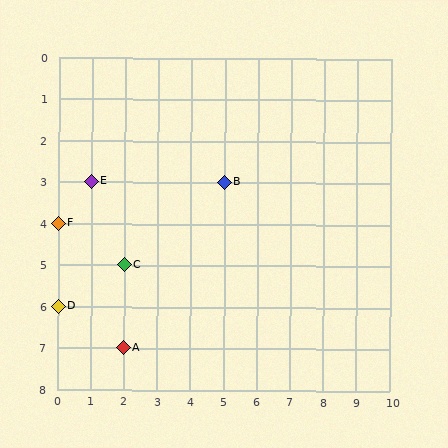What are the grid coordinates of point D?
Point D is at grid coordinates (0, 6).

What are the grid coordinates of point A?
Point A is at grid coordinates (2, 7).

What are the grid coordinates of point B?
Point B is at grid coordinates (5, 3).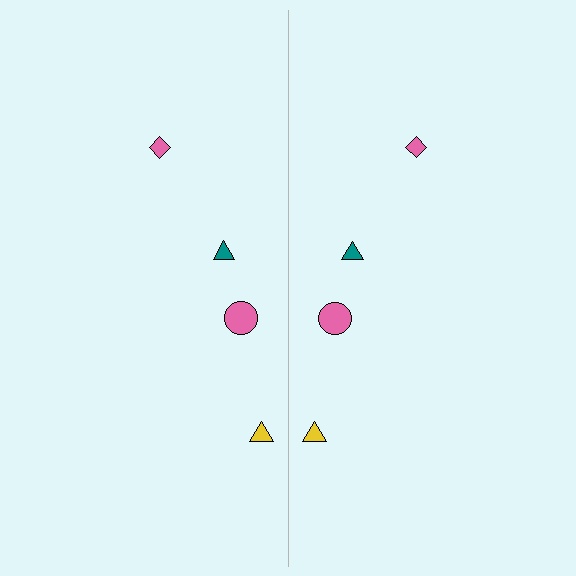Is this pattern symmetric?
Yes, this pattern has bilateral (reflection) symmetry.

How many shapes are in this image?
There are 8 shapes in this image.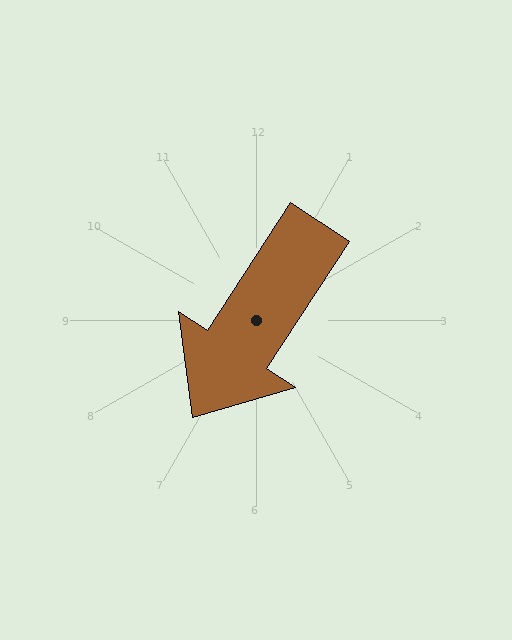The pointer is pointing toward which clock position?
Roughly 7 o'clock.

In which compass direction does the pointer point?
Southwest.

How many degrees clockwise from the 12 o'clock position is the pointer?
Approximately 213 degrees.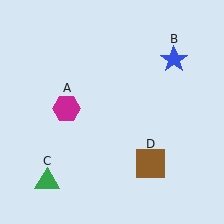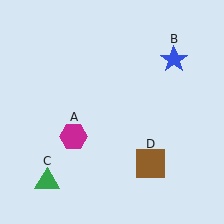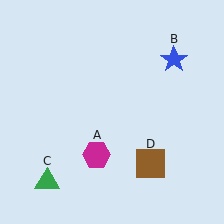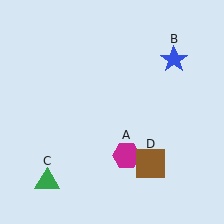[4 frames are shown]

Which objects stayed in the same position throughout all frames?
Blue star (object B) and green triangle (object C) and brown square (object D) remained stationary.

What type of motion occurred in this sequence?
The magenta hexagon (object A) rotated counterclockwise around the center of the scene.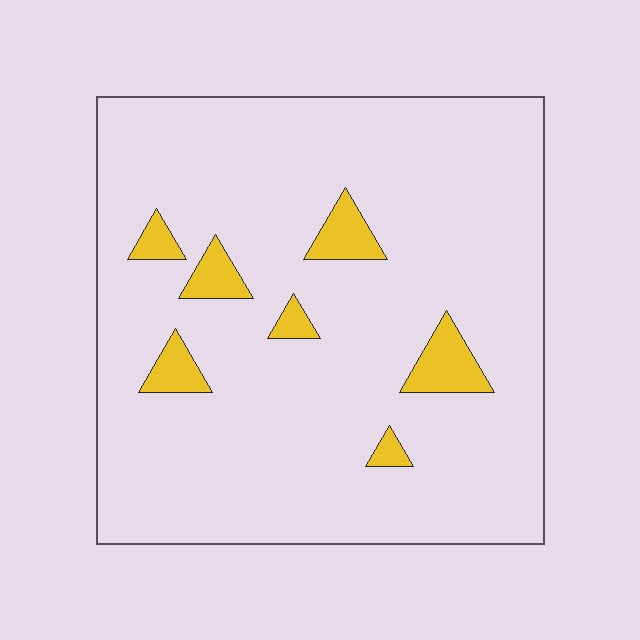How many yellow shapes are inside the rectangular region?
7.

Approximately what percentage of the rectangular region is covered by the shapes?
Approximately 10%.